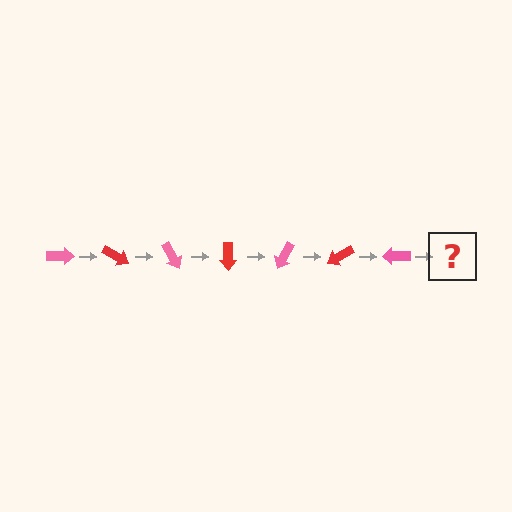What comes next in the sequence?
The next element should be a red arrow, rotated 210 degrees from the start.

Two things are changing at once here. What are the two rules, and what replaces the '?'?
The two rules are that it rotates 30 degrees each step and the color cycles through pink and red. The '?' should be a red arrow, rotated 210 degrees from the start.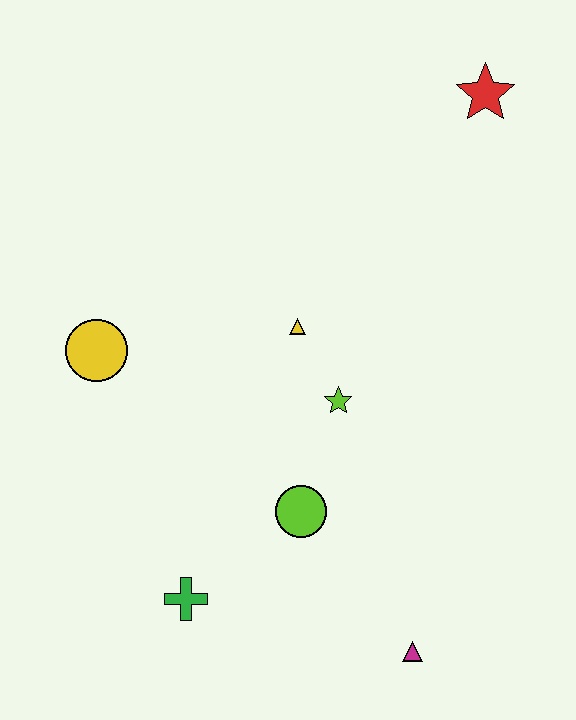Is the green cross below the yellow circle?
Yes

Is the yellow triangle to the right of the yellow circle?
Yes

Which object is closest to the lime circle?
The lime star is closest to the lime circle.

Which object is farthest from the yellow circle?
The red star is farthest from the yellow circle.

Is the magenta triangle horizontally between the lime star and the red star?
Yes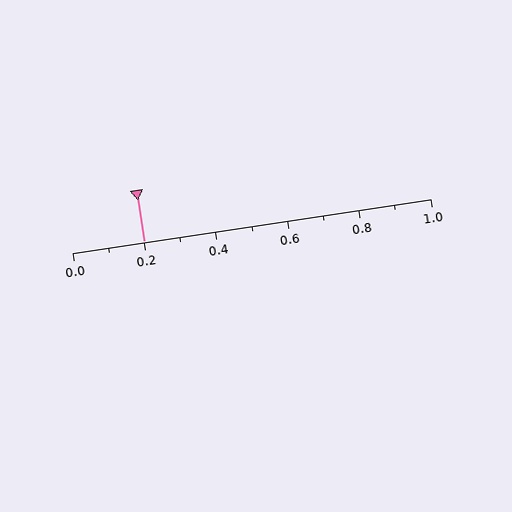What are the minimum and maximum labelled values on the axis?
The axis runs from 0.0 to 1.0.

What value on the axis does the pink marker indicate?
The marker indicates approximately 0.2.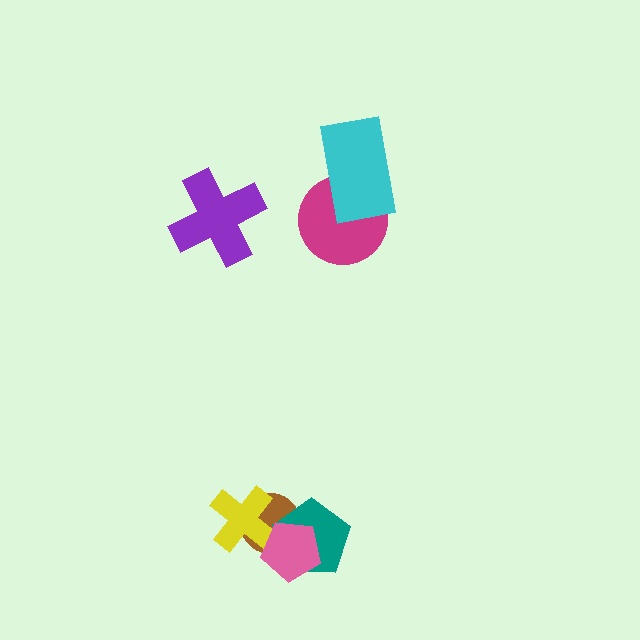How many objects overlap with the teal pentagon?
2 objects overlap with the teal pentagon.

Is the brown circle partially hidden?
Yes, it is partially covered by another shape.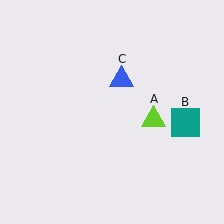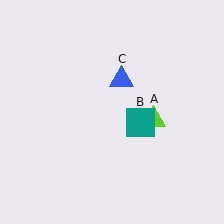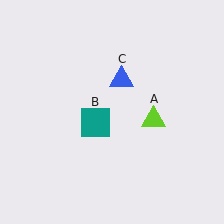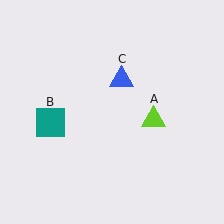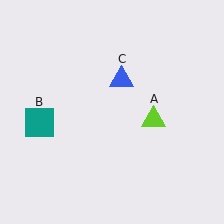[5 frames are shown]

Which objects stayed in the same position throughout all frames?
Lime triangle (object A) and blue triangle (object C) remained stationary.